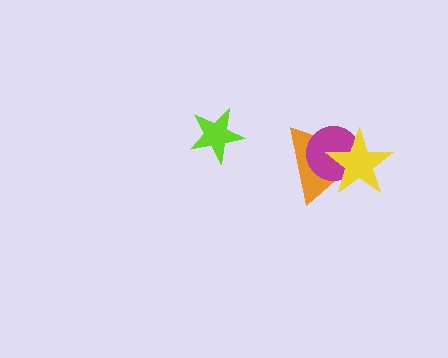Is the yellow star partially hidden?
No, no other shape covers it.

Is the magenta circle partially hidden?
Yes, it is partially covered by another shape.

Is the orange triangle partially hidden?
Yes, it is partially covered by another shape.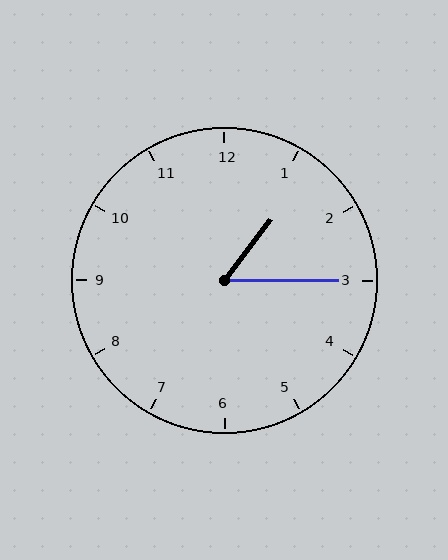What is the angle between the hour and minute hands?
Approximately 52 degrees.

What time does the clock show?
1:15.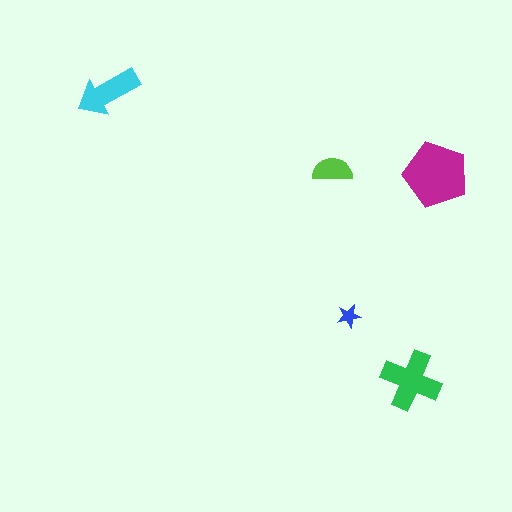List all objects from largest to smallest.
The magenta pentagon, the green cross, the cyan arrow, the lime semicircle, the blue star.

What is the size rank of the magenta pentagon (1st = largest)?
1st.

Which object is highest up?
The cyan arrow is topmost.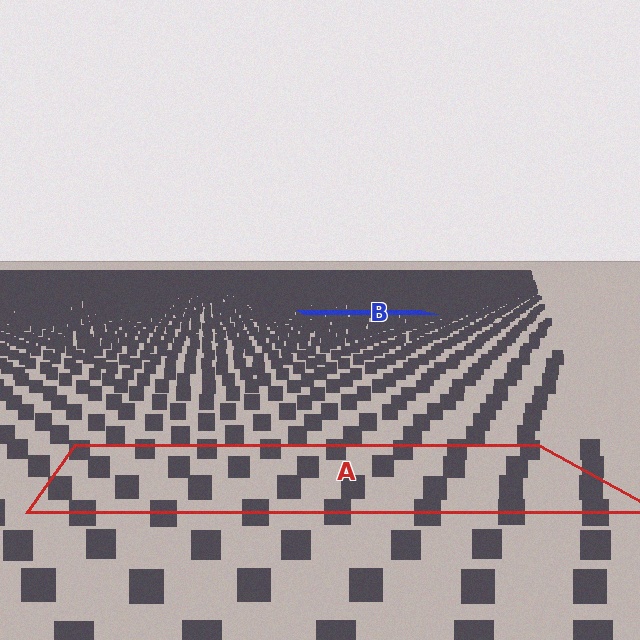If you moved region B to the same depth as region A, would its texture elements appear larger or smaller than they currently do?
They would appear larger. At a closer depth, the same texture elements are projected at a bigger on-screen size.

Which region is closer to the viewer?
Region A is closer. The texture elements there are larger and more spread out.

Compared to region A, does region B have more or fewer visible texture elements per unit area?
Region B has more texture elements per unit area — they are packed more densely because it is farther away.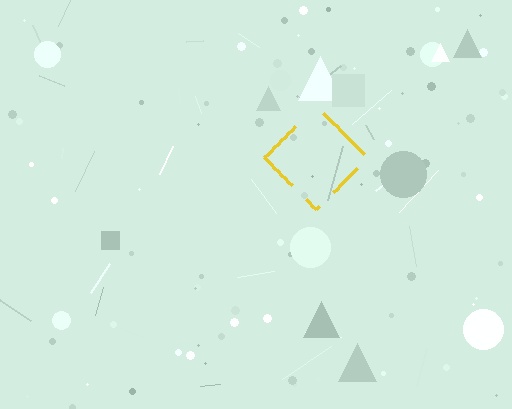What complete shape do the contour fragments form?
The contour fragments form a diamond.